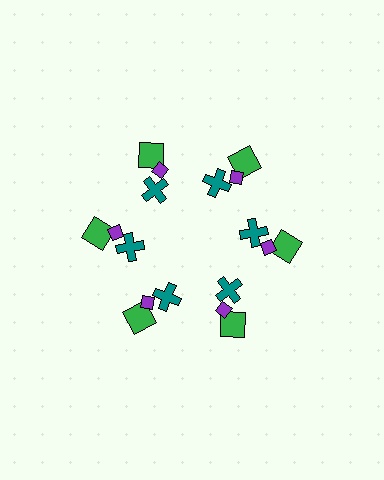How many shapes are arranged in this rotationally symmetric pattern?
There are 18 shapes, arranged in 6 groups of 3.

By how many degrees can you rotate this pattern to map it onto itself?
The pattern maps onto itself every 60 degrees of rotation.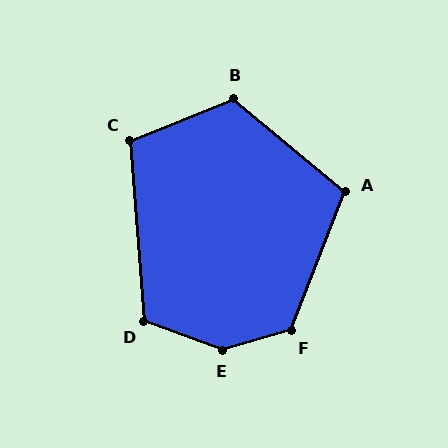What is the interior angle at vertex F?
Approximately 127 degrees (obtuse).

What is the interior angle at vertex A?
Approximately 108 degrees (obtuse).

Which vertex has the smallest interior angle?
C, at approximately 108 degrees.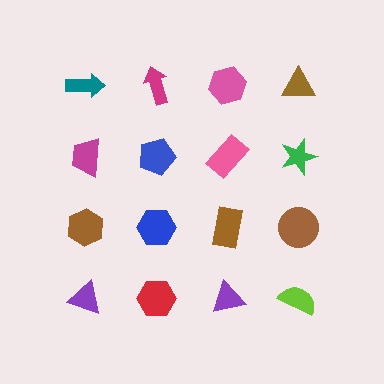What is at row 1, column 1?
A teal arrow.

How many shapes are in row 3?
4 shapes.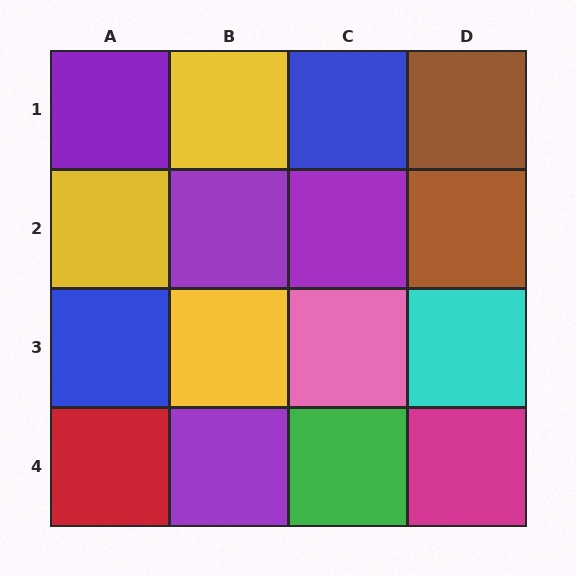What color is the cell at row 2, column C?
Purple.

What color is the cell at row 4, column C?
Green.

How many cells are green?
1 cell is green.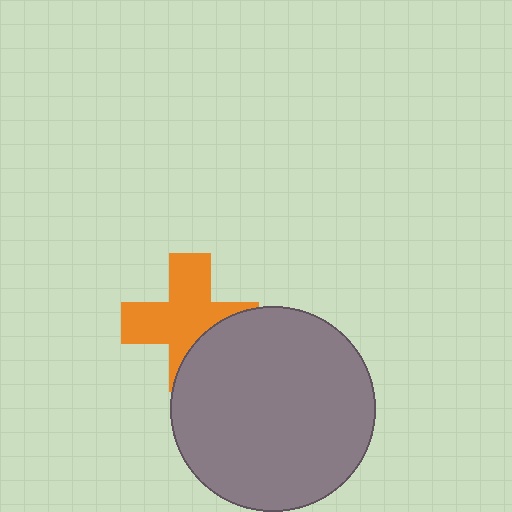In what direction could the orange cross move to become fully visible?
The orange cross could move toward the upper-left. That would shift it out from behind the gray circle entirely.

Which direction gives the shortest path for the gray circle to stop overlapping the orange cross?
Moving toward the lower-right gives the shortest separation.